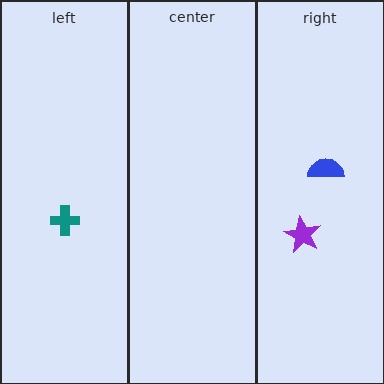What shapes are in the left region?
The teal cross.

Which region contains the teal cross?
The left region.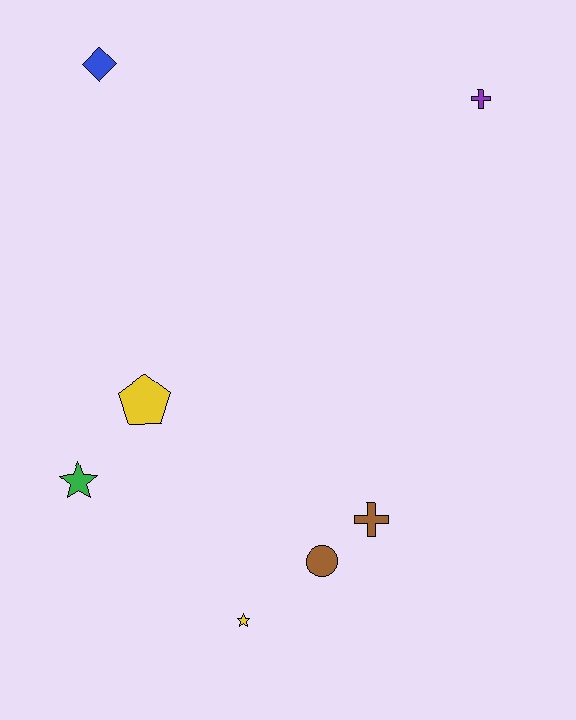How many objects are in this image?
There are 7 objects.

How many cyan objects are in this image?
There are no cyan objects.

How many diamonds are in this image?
There is 1 diamond.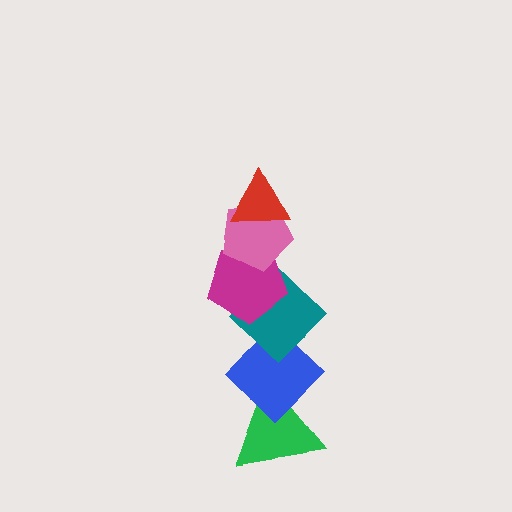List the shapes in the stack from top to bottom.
From top to bottom: the red triangle, the pink pentagon, the magenta pentagon, the teal diamond, the blue diamond, the green triangle.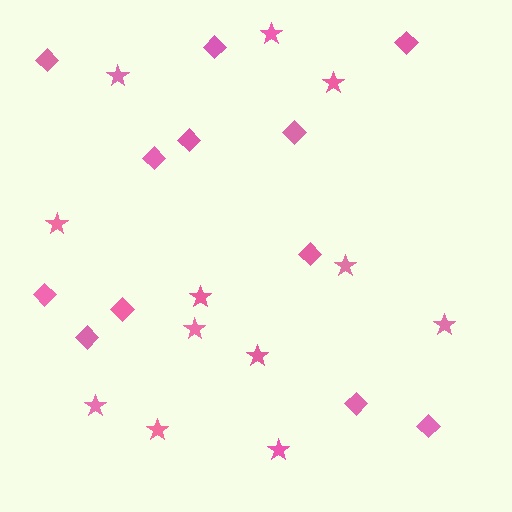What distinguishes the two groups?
There are 2 groups: one group of diamonds (12) and one group of stars (12).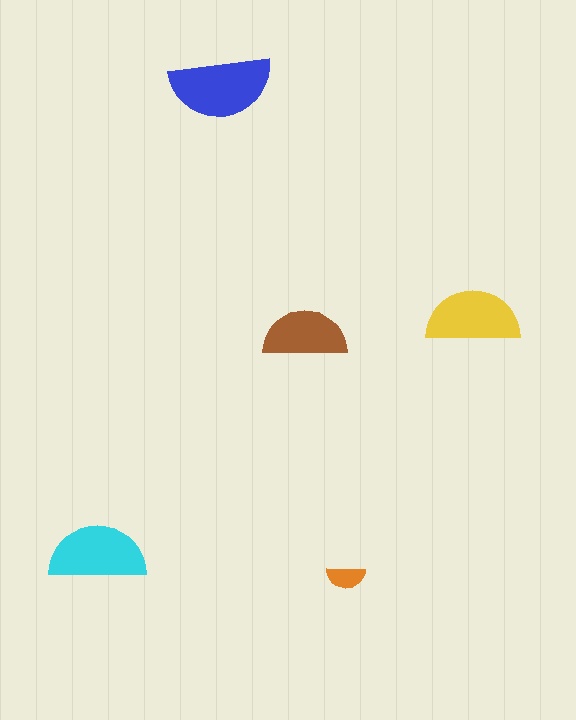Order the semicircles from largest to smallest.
the blue one, the cyan one, the yellow one, the brown one, the orange one.